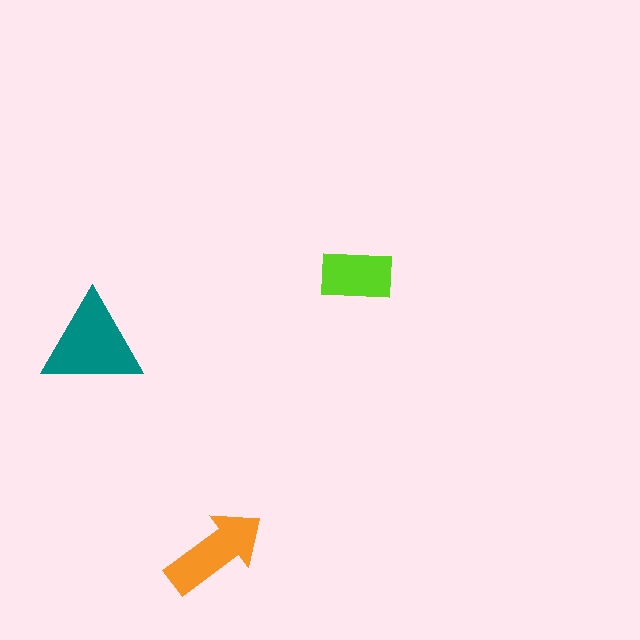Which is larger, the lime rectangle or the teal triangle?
The teal triangle.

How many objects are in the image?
There are 3 objects in the image.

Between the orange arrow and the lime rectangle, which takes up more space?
The orange arrow.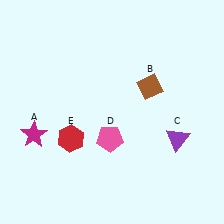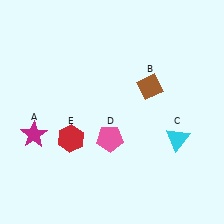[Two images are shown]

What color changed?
The triangle (C) changed from purple in Image 1 to cyan in Image 2.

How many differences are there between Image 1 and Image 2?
There is 1 difference between the two images.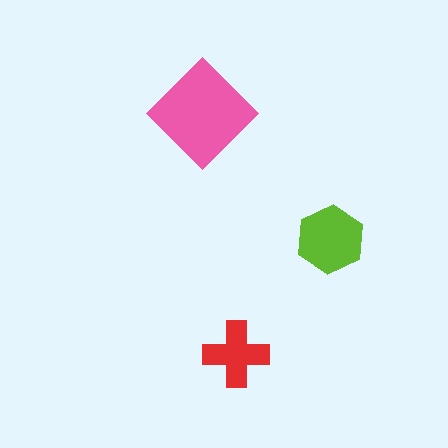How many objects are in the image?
There are 3 objects in the image.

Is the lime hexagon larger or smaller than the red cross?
Larger.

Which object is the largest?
The pink diamond.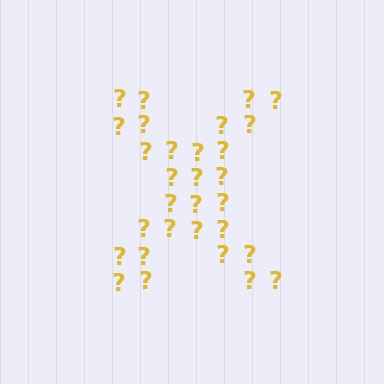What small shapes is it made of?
It is made of small question marks.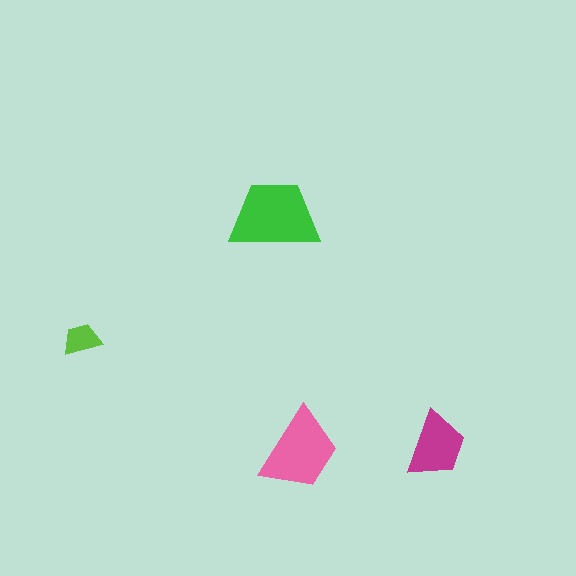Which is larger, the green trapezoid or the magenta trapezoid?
The green one.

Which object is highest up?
The green trapezoid is topmost.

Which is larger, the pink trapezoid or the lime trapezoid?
The pink one.